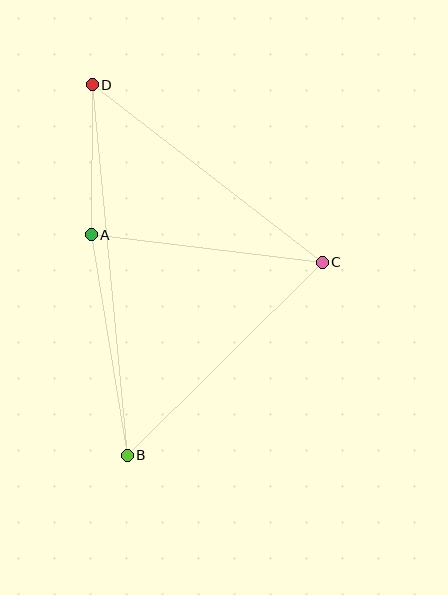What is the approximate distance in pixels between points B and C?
The distance between B and C is approximately 274 pixels.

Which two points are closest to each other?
Points A and D are closest to each other.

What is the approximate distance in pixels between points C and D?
The distance between C and D is approximately 291 pixels.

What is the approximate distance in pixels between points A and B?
The distance between A and B is approximately 223 pixels.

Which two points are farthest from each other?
Points B and D are farthest from each other.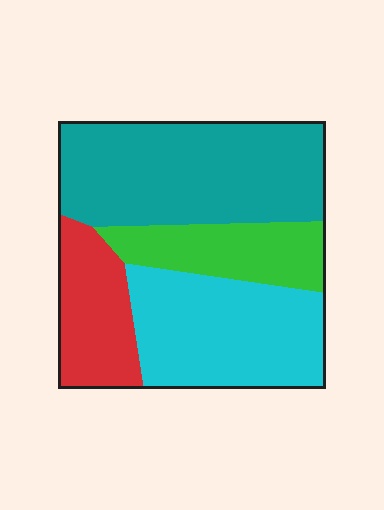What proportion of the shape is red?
Red covers 16% of the shape.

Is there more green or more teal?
Teal.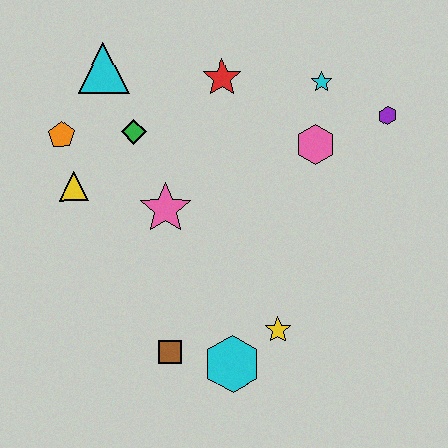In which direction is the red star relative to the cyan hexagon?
The red star is above the cyan hexagon.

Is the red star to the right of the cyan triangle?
Yes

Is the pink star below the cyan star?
Yes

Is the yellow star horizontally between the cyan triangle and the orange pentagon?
No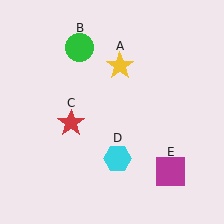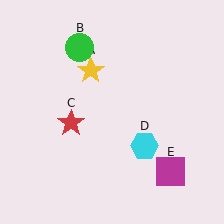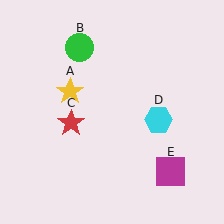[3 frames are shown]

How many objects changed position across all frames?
2 objects changed position: yellow star (object A), cyan hexagon (object D).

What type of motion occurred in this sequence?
The yellow star (object A), cyan hexagon (object D) rotated counterclockwise around the center of the scene.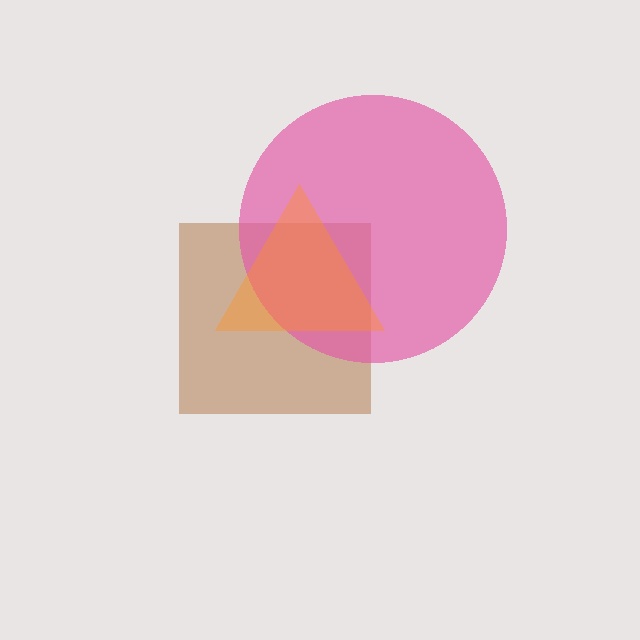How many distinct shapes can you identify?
There are 3 distinct shapes: a brown square, a pink circle, an orange triangle.